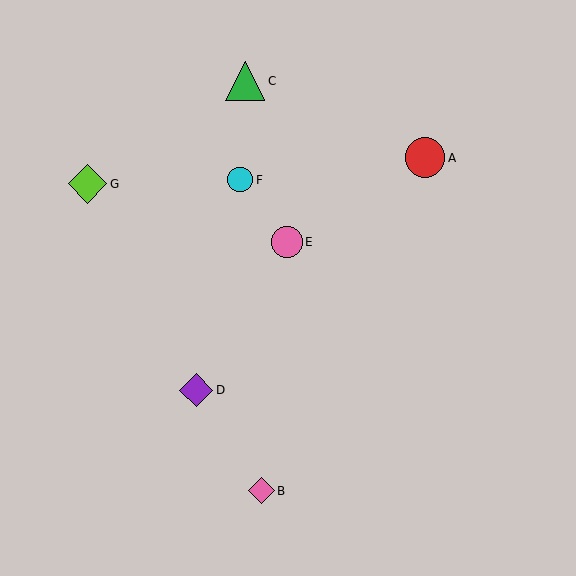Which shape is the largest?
The red circle (labeled A) is the largest.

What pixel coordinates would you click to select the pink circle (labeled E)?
Click at (287, 242) to select the pink circle E.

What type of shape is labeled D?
Shape D is a purple diamond.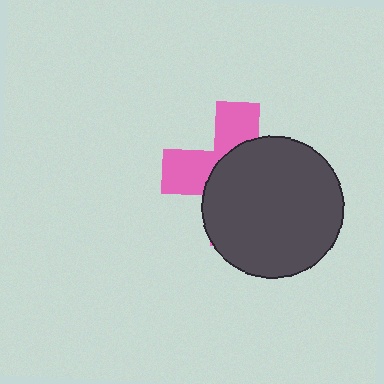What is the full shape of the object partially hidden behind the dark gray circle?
The partially hidden object is a pink cross.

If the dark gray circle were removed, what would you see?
You would see the complete pink cross.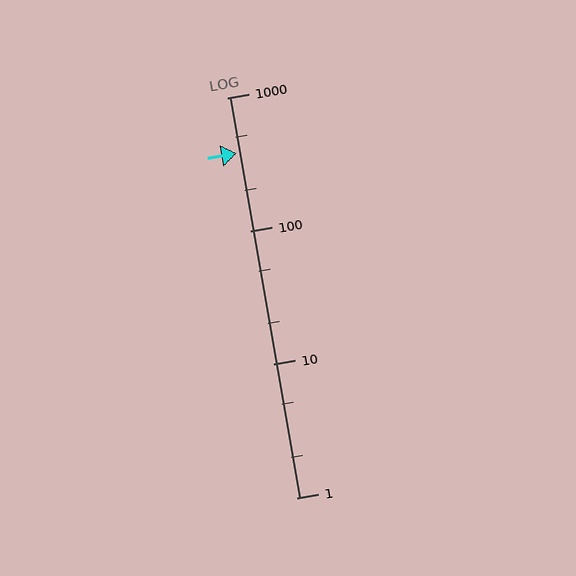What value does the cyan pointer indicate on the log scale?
The pointer indicates approximately 380.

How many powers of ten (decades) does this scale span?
The scale spans 3 decades, from 1 to 1000.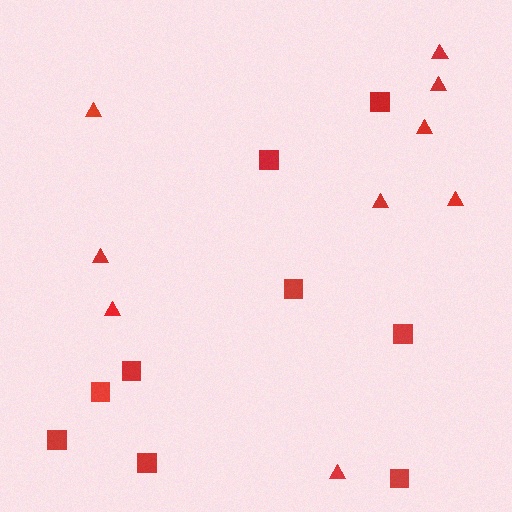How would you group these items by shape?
There are 2 groups: one group of squares (9) and one group of triangles (9).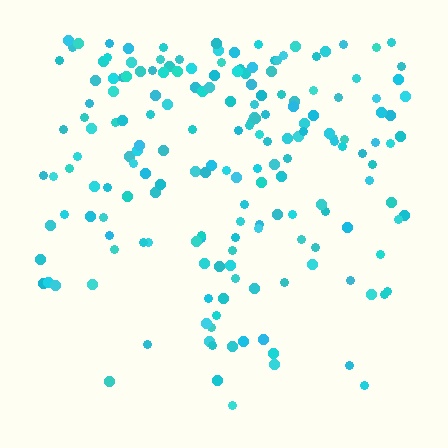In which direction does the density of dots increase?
From bottom to top, with the top side densest.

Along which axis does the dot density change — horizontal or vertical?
Vertical.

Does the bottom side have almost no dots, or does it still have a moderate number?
Still a moderate number, just noticeably fewer than the top.